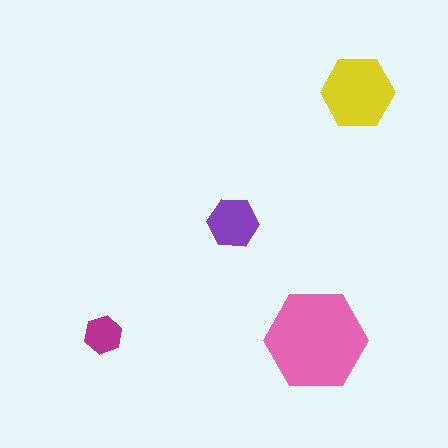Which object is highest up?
The yellow hexagon is topmost.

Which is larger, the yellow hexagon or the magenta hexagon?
The yellow one.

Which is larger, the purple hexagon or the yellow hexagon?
The yellow one.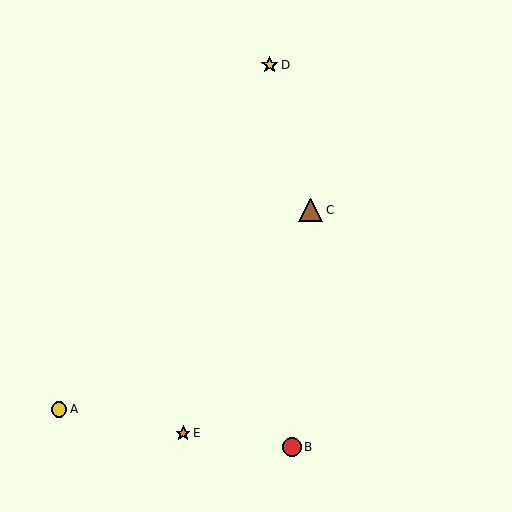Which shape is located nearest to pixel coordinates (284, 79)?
The yellow star (labeled D) at (270, 65) is nearest to that location.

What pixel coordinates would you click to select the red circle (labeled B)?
Click at (292, 447) to select the red circle B.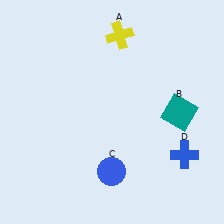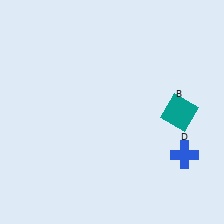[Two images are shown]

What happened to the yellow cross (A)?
The yellow cross (A) was removed in Image 2. It was in the top-right area of Image 1.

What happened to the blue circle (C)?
The blue circle (C) was removed in Image 2. It was in the bottom-left area of Image 1.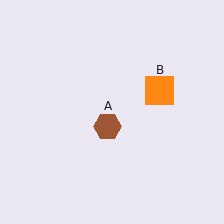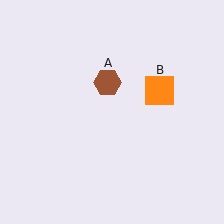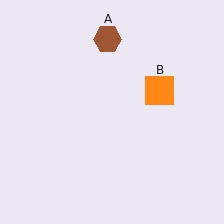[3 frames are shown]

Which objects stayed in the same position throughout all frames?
Orange square (object B) remained stationary.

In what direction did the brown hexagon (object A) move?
The brown hexagon (object A) moved up.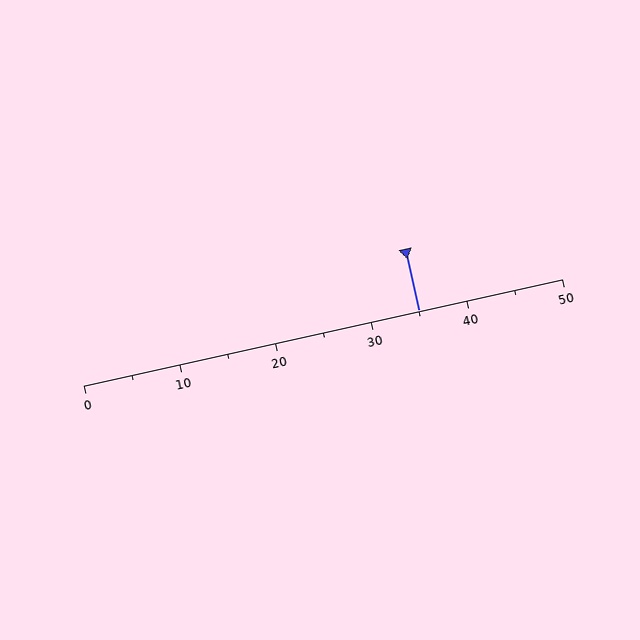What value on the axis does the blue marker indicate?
The marker indicates approximately 35.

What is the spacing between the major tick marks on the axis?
The major ticks are spaced 10 apart.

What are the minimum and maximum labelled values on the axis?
The axis runs from 0 to 50.